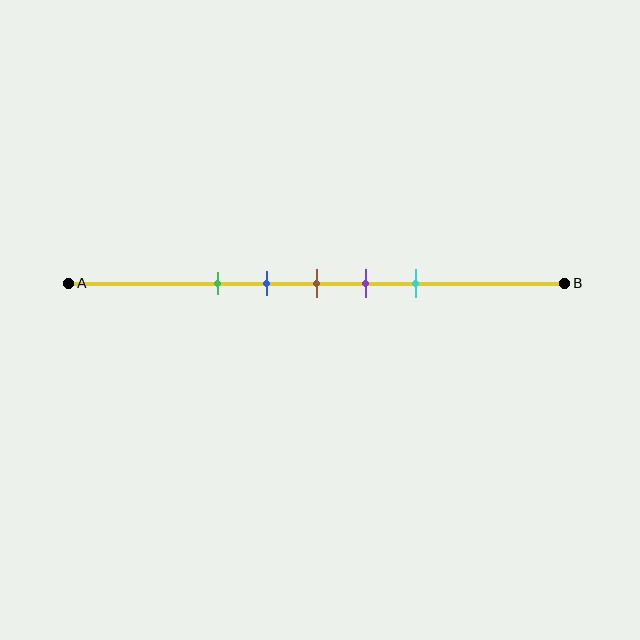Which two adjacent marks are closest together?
The blue and brown marks are the closest adjacent pair.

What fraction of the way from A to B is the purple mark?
The purple mark is approximately 60% (0.6) of the way from A to B.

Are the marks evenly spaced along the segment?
Yes, the marks are approximately evenly spaced.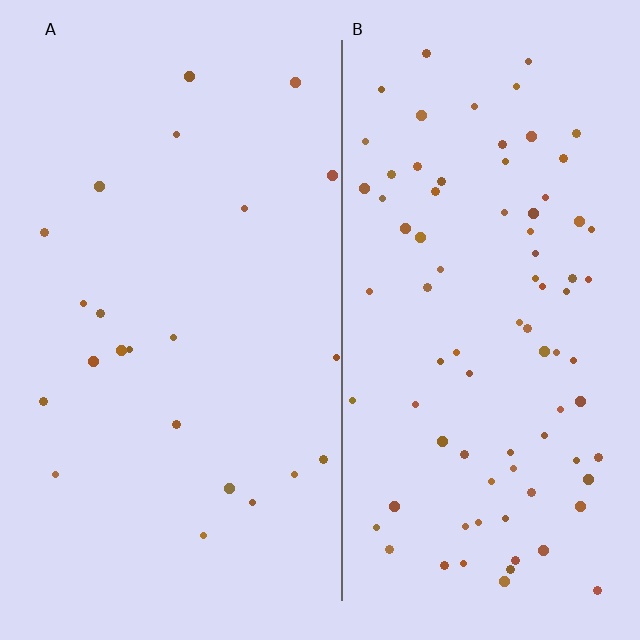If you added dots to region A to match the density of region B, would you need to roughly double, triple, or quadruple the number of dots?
Approximately quadruple.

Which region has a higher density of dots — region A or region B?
B (the right).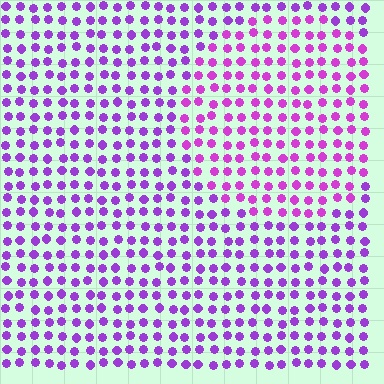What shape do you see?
I see a circle.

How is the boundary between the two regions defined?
The boundary is defined purely by a slight shift in hue (about 23 degrees). Spacing, size, and orientation are identical on both sides.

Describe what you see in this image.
The image is filled with small purple elements in a uniform arrangement. A circle-shaped region is visible where the elements are tinted to a slightly different hue, forming a subtle color boundary.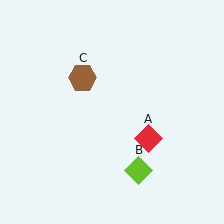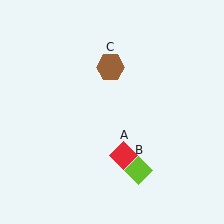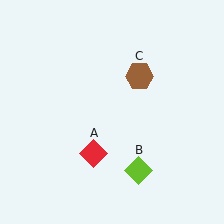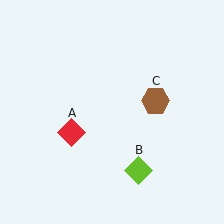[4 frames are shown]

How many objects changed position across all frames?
2 objects changed position: red diamond (object A), brown hexagon (object C).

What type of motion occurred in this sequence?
The red diamond (object A), brown hexagon (object C) rotated clockwise around the center of the scene.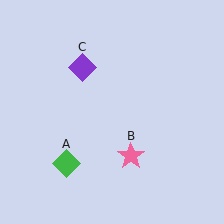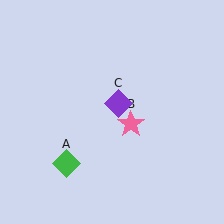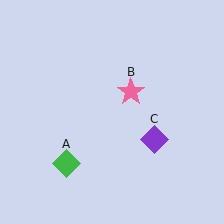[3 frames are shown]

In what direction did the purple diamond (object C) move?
The purple diamond (object C) moved down and to the right.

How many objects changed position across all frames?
2 objects changed position: pink star (object B), purple diamond (object C).